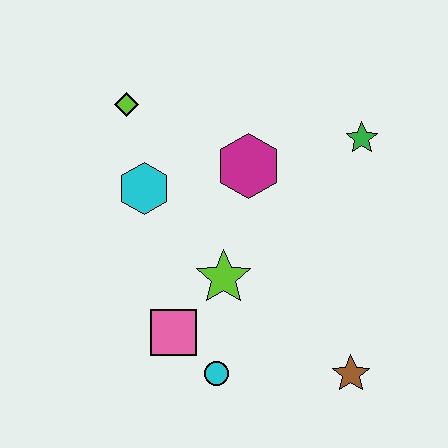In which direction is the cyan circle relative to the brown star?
The cyan circle is to the left of the brown star.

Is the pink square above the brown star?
Yes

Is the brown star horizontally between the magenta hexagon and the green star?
Yes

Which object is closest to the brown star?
The cyan circle is closest to the brown star.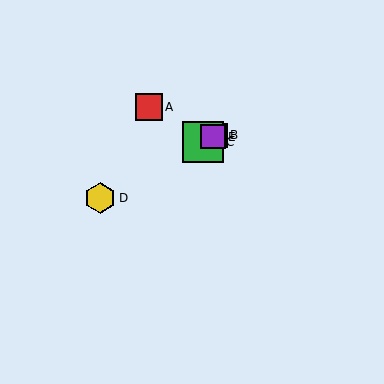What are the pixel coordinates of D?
Object D is at (100, 198).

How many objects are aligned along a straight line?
4 objects (B, C, D, E) are aligned along a straight line.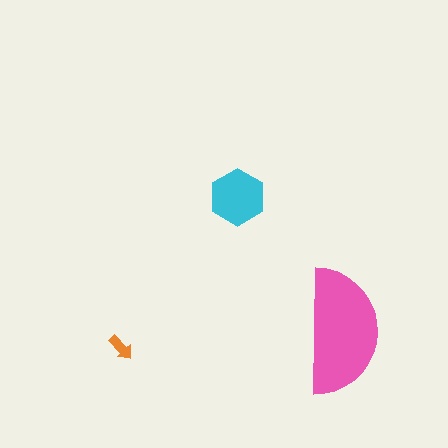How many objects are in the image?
There are 3 objects in the image.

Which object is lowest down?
The orange arrow is bottommost.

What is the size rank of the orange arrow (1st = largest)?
3rd.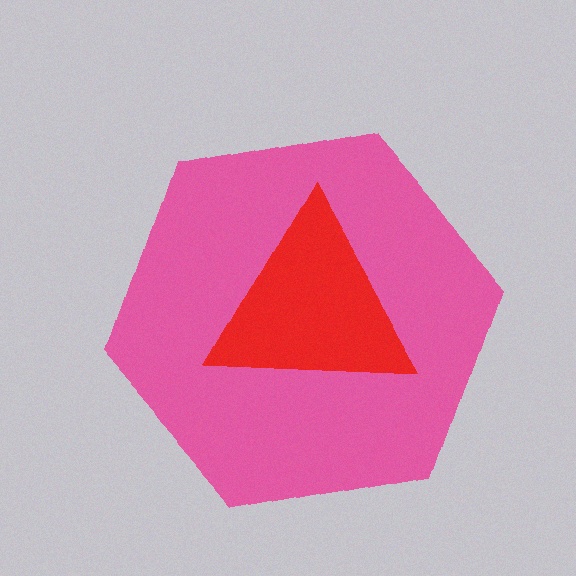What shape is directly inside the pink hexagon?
The red triangle.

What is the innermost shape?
The red triangle.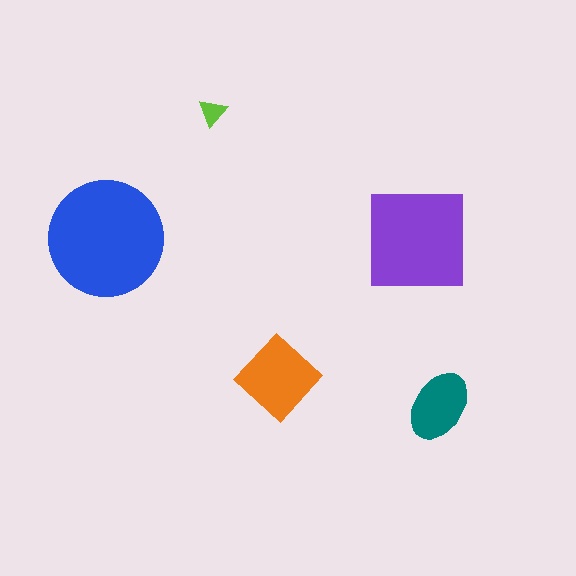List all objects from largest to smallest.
The blue circle, the purple square, the orange diamond, the teal ellipse, the lime triangle.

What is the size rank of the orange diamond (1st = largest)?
3rd.